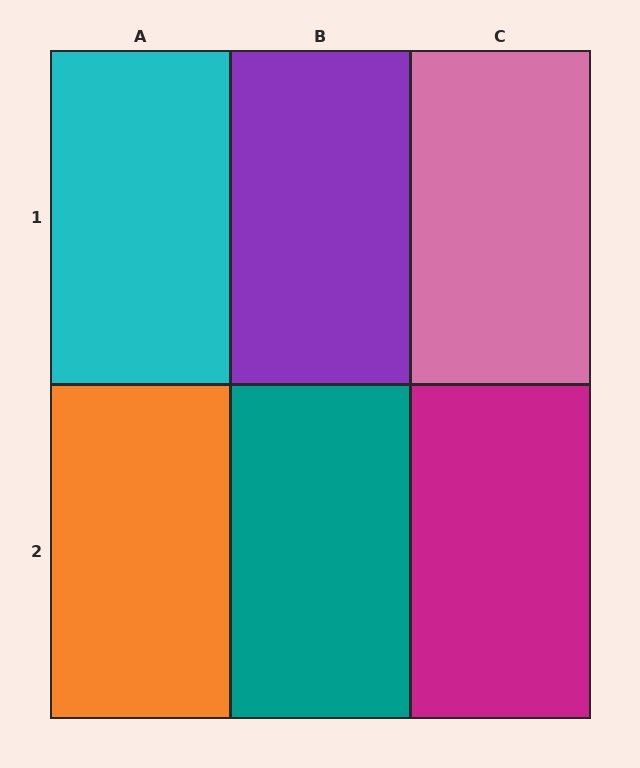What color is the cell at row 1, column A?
Cyan.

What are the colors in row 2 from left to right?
Orange, teal, magenta.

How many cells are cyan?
1 cell is cyan.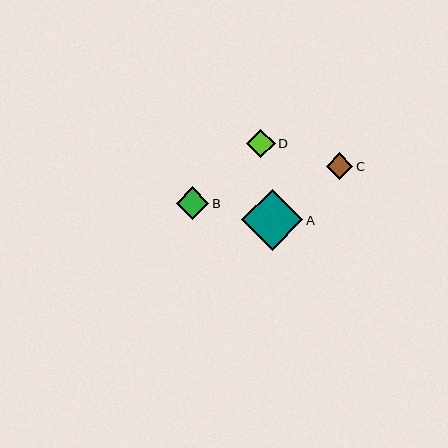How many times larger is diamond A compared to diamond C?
Diamond A is approximately 2.3 times the size of diamond C.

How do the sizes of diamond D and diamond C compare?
Diamond D and diamond C are approximately the same size.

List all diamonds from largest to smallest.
From largest to smallest: A, B, D, C.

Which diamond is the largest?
Diamond A is the largest with a size of approximately 61 pixels.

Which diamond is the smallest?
Diamond C is the smallest with a size of approximately 27 pixels.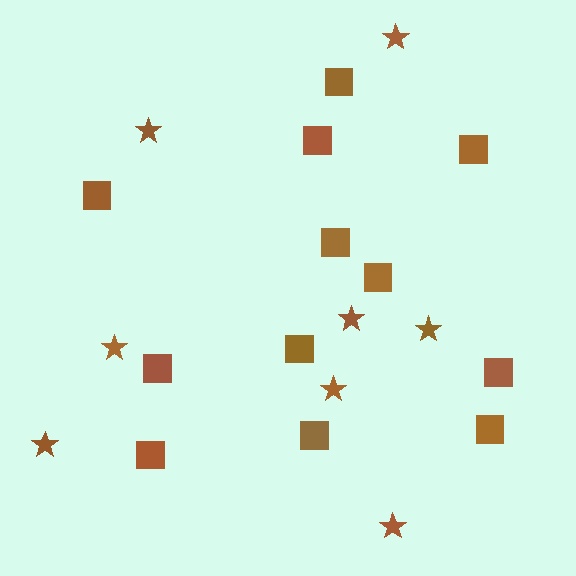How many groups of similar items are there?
There are 2 groups: one group of squares (12) and one group of stars (8).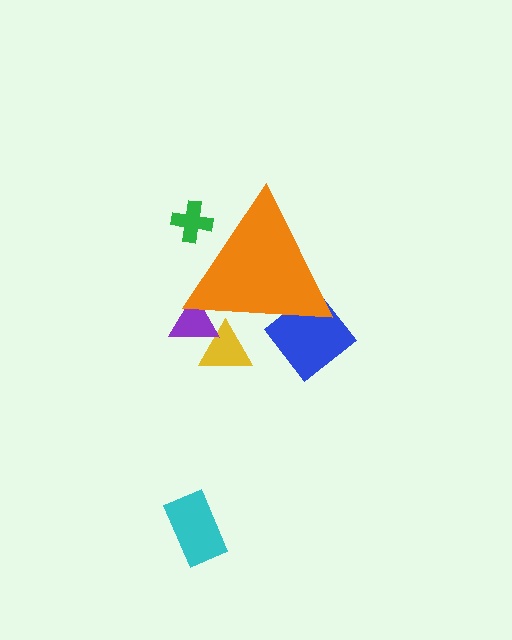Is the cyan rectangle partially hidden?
No, the cyan rectangle is fully visible.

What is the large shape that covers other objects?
An orange triangle.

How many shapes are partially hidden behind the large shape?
4 shapes are partially hidden.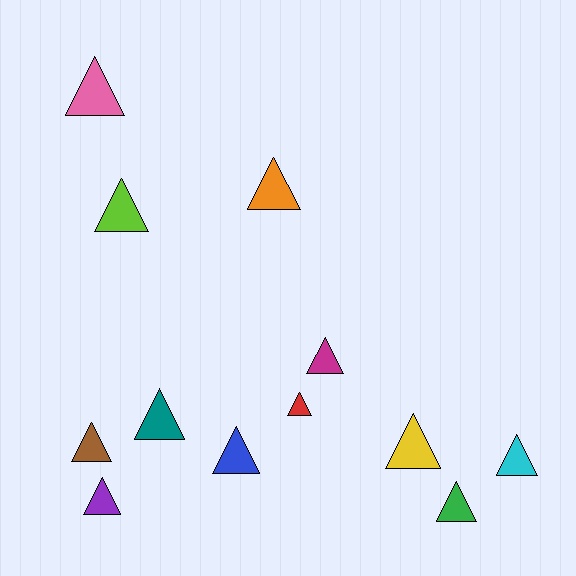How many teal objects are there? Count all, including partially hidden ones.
There is 1 teal object.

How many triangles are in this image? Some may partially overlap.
There are 12 triangles.